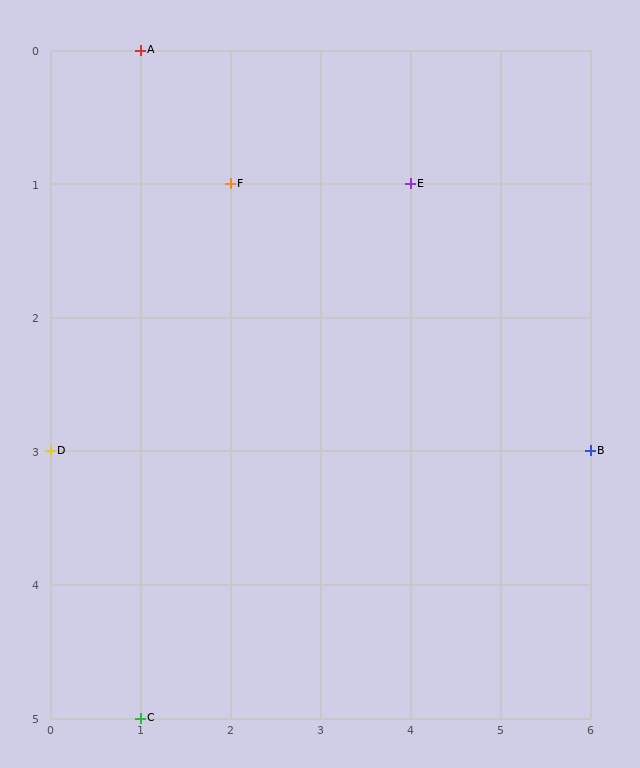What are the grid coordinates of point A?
Point A is at grid coordinates (1, 0).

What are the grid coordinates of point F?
Point F is at grid coordinates (2, 1).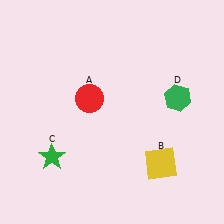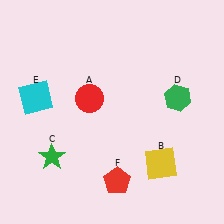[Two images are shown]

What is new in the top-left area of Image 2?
A cyan square (E) was added in the top-left area of Image 2.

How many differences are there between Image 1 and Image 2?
There are 2 differences between the two images.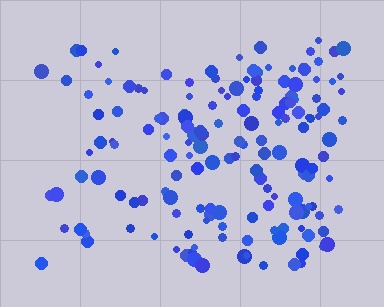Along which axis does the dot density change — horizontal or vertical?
Horizontal.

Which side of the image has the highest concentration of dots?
The right.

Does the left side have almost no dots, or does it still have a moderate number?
Still a moderate number, just noticeably fewer than the right.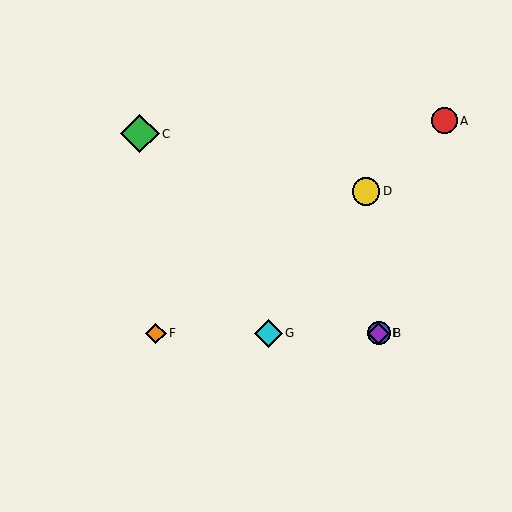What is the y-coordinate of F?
Object F is at y≈333.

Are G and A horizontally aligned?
No, G is at y≈333 and A is at y≈121.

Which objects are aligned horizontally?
Objects B, E, F, G are aligned horizontally.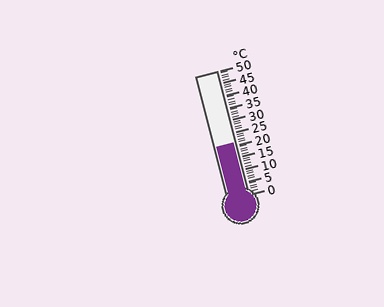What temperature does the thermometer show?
The thermometer shows approximately 21°C.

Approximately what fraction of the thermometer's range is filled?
The thermometer is filled to approximately 40% of its range.